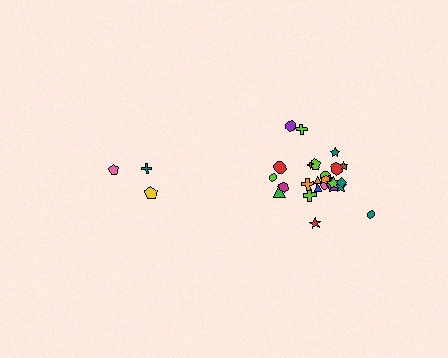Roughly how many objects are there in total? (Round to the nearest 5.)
Roughly 30 objects in total.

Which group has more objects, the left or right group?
The right group.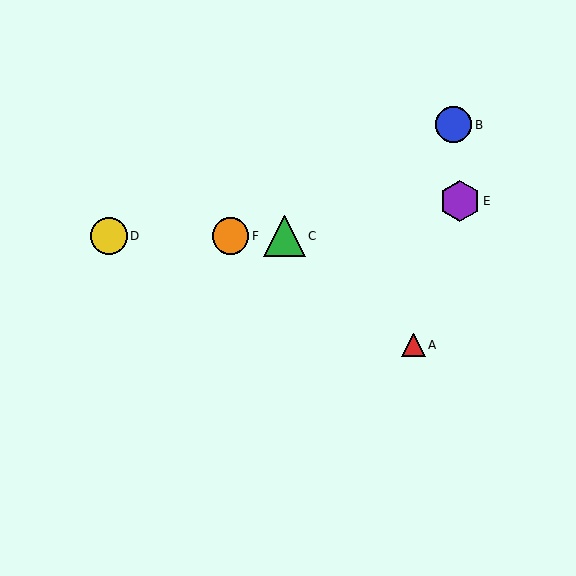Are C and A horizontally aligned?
No, C is at y≈236 and A is at y≈345.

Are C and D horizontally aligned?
Yes, both are at y≈236.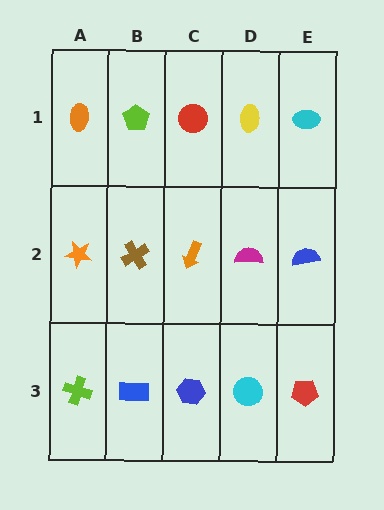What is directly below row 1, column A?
An orange star.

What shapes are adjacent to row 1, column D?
A magenta semicircle (row 2, column D), a red circle (row 1, column C), a cyan ellipse (row 1, column E).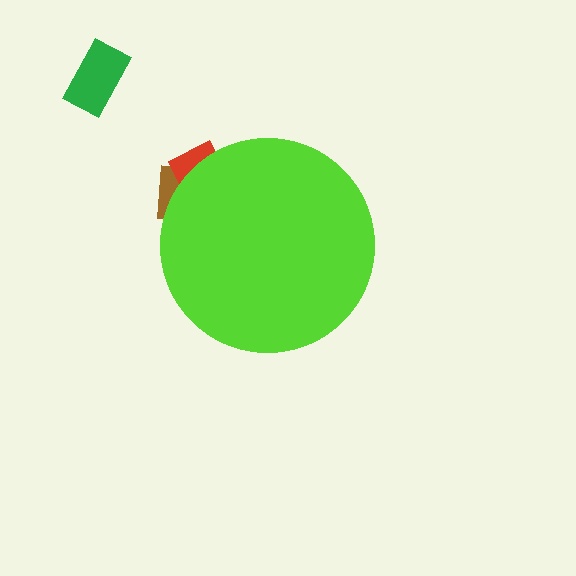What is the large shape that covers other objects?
A lime circle.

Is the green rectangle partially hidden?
No, the green rectangle is fully visible.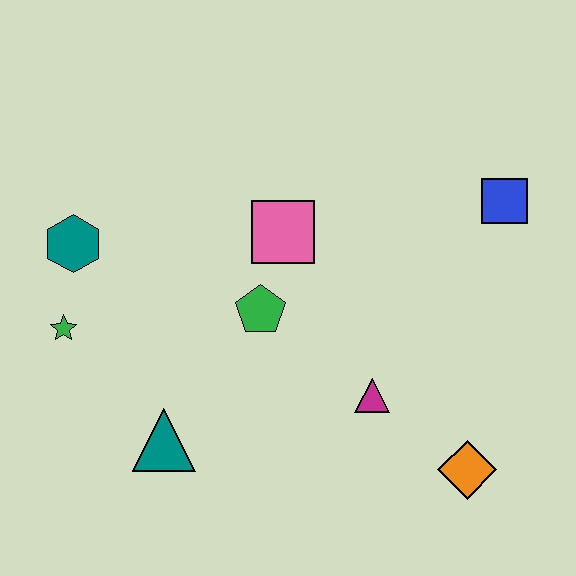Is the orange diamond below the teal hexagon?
Yes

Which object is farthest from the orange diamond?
The teal hexagon is farthest from the orange diamond.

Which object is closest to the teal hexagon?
The green star is closest to the teal hexagon.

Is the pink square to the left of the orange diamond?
Yes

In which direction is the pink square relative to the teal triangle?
The pink square is above the teal triangle.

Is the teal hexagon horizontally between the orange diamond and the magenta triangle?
No